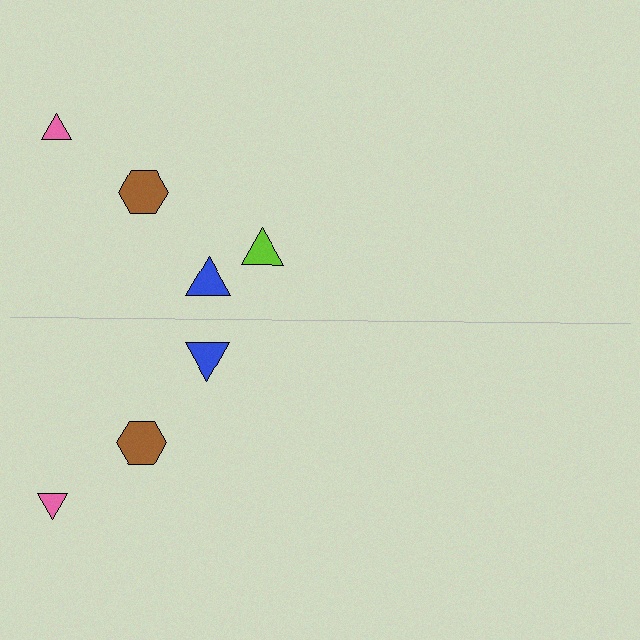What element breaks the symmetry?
A lime triangle is missing from the bottom side.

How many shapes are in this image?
There are 7 shapes in this image.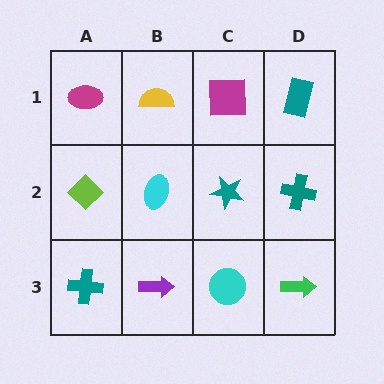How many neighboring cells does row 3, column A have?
2.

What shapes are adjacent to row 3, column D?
A teal cross (row 2, column D), a cyan circle (row 3, column C).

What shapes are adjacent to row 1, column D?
A teal cross (row 2, column D), a magenta square (row 1, column C).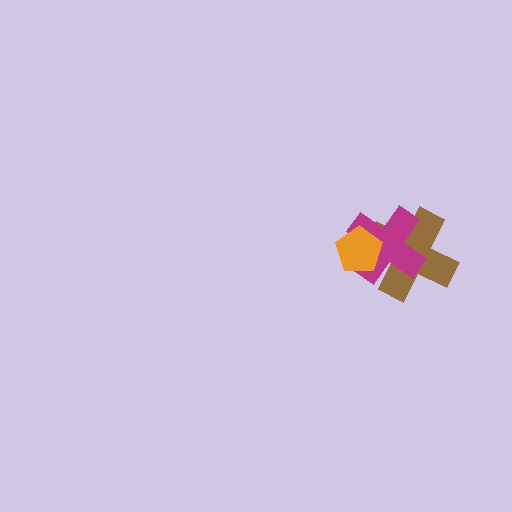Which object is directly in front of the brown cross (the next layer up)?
The magenta cross is directly in front of the brown cross.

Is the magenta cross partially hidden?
Yes, it is partially covered by another shape.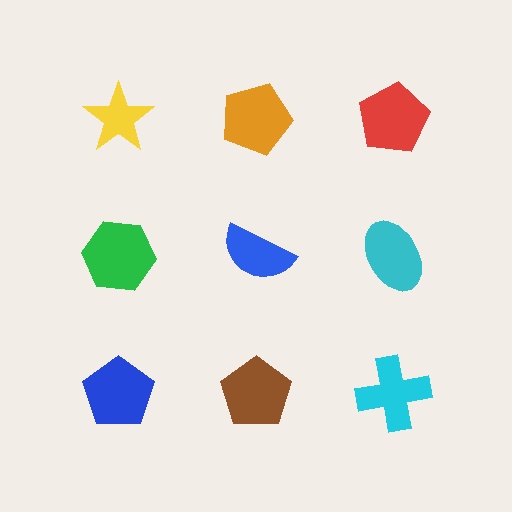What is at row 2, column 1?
A green hexagon.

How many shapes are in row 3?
3 shapes.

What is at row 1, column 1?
A yellow star.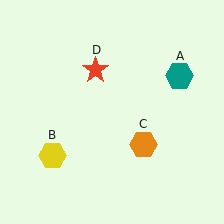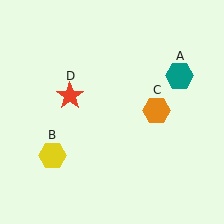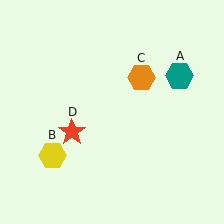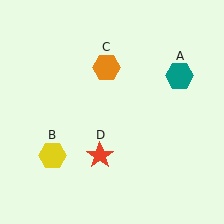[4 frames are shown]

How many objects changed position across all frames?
2 objects changed position: orange hexagon (object C), red star (object D).